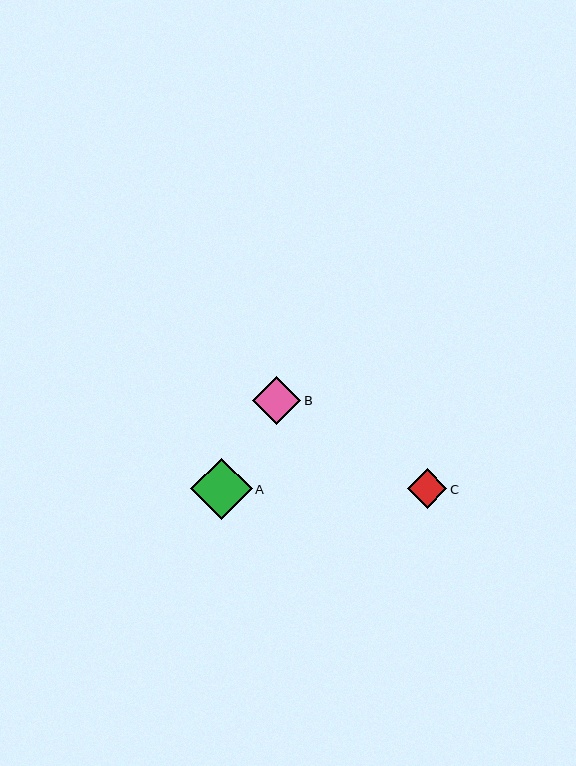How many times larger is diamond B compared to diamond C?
Diamond B is approximately 1.2 times the size of diamond C.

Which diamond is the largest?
Diamond A is the largest with a size of approximately 61 pixels.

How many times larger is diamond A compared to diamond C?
Diamond A is approximately 1.5 times the size of diamond C.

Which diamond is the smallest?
Diamond C is the smallest with a size of approximately 40 pixels.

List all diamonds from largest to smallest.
From largest to smallest: A, B, C.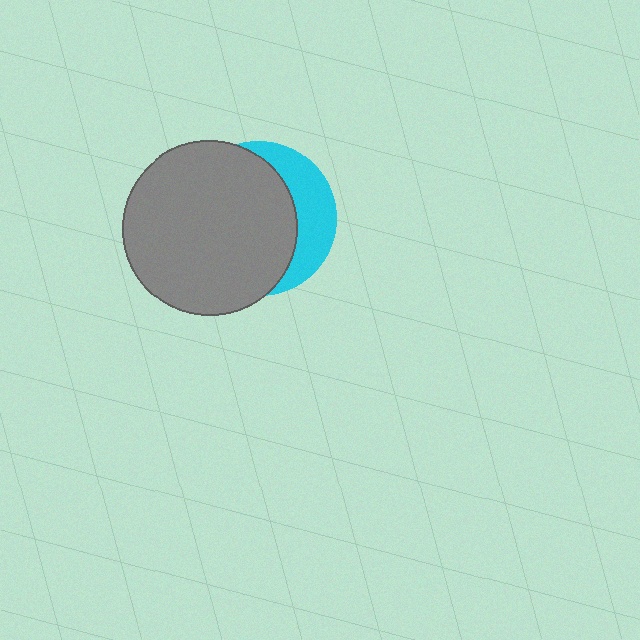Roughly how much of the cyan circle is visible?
A small part of it is visible (roughly 30%).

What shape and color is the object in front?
The object in front is a gray circle.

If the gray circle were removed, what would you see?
You would see the complete cyan circle.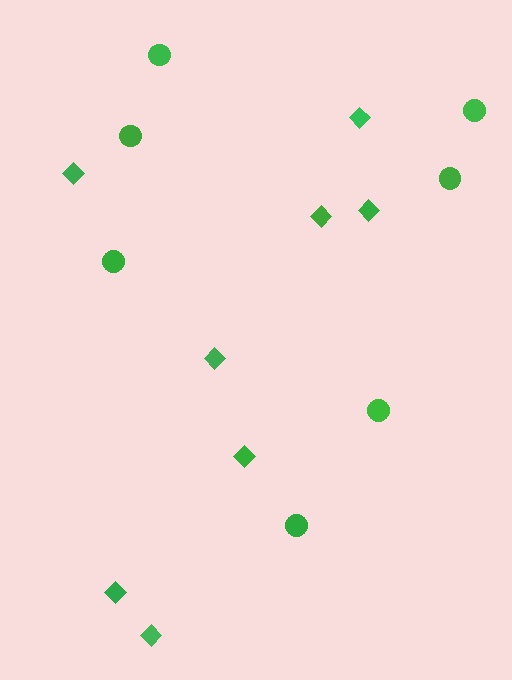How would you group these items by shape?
There are 2 groups: one group of diamonds (8) and one group of circles (7).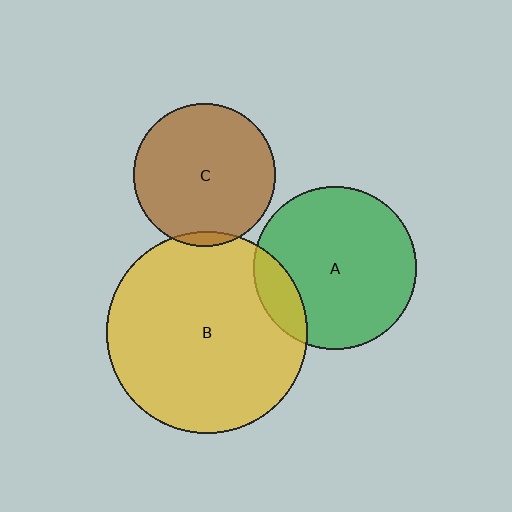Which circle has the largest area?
Circle B (yellow).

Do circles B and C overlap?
Yes.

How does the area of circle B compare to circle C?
Approximately 2.0 times.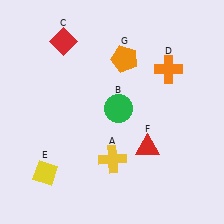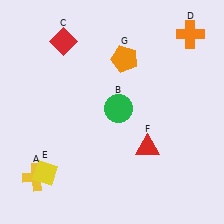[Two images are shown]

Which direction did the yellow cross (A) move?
The yellow cross (A) moved left.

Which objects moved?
The objects that moved are: the yellow cross (A), the orange cross (D).